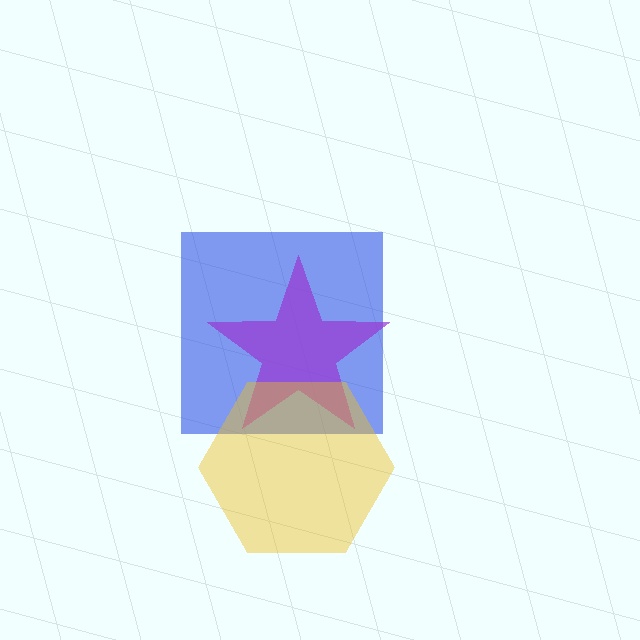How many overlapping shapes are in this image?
There are 3 overlapping shapes in the image.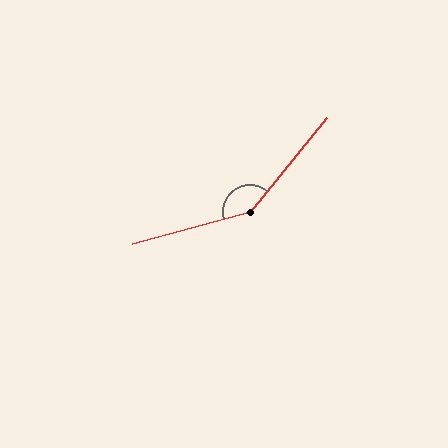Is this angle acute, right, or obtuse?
It is obtuse.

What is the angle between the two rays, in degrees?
Approximately 145 degrees.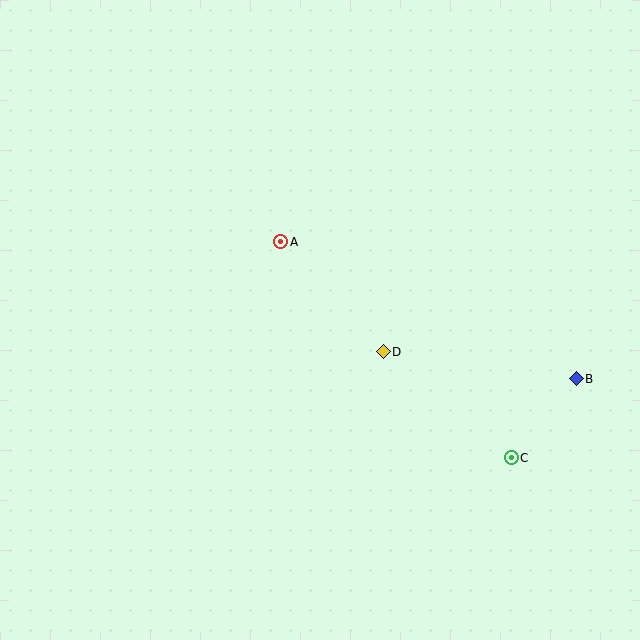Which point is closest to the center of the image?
Point D at (383, 352) is closest to the center.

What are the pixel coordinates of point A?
Point A is at (281, 242).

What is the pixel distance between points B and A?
The distance between B and A is 326 pixels.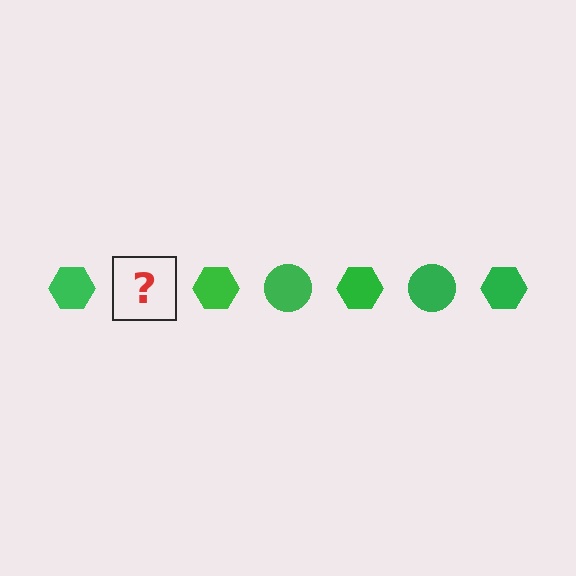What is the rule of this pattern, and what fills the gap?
The rule is that the pattern cycles through hexagon, circle shapes in green. The gap should be filled with a green circle.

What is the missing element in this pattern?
The missing element is a green circle.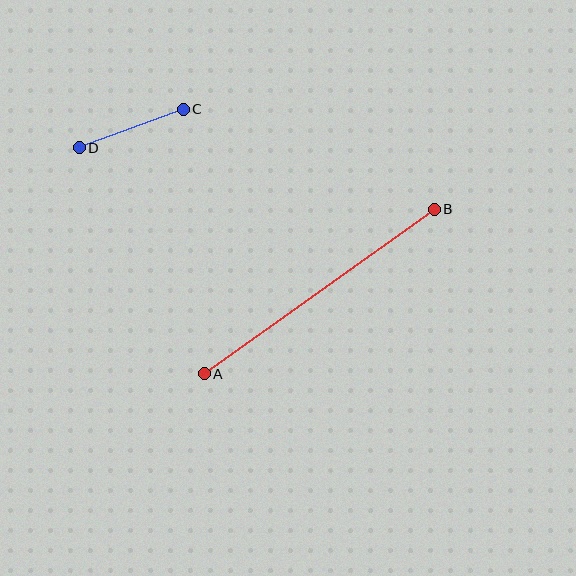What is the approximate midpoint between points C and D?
The midpoint is at approximately (131, 128) pixels.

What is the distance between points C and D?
The distance is approximately 111 pixels.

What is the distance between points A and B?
The distance is approximately 283 pixels.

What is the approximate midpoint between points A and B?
The midpoint is at approximately (319, 292) pixels.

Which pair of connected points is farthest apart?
Points A and B are farthest apart.